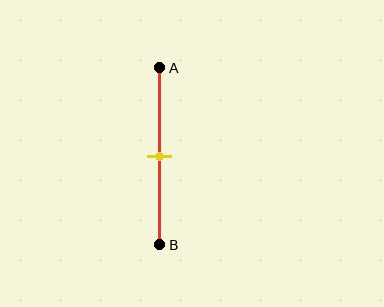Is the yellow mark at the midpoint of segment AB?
Yes, the mark is approximately at the midpoint.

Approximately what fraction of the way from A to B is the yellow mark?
The yellow mark is approximately 50% of the way from A to B.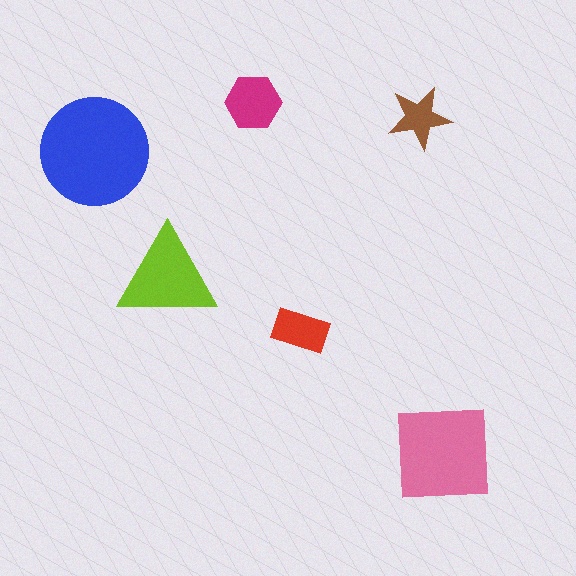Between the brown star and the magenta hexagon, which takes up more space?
The magenta hexagon.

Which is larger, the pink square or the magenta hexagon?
The pink square.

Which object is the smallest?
The brown star.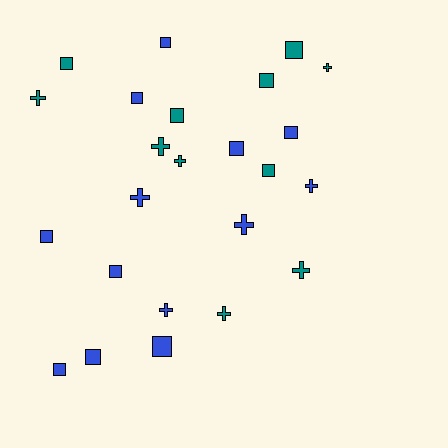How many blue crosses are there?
There are 4 blue crosses.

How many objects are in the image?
There are 24 objects.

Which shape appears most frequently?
Square, with 14 objects.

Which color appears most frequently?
Blue, with 13 objects.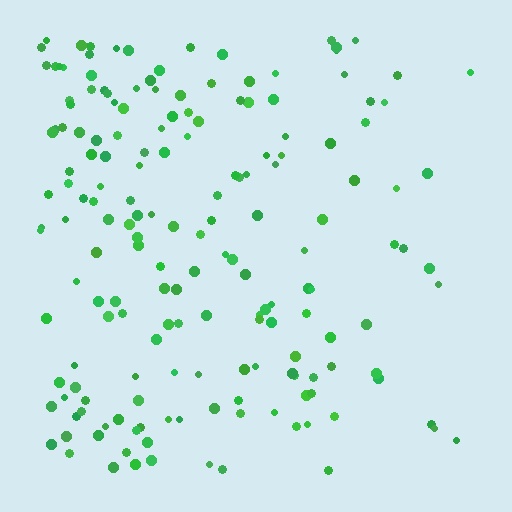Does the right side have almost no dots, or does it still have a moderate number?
Still a moderate number, just noticeably fewer than the left.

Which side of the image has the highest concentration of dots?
The left.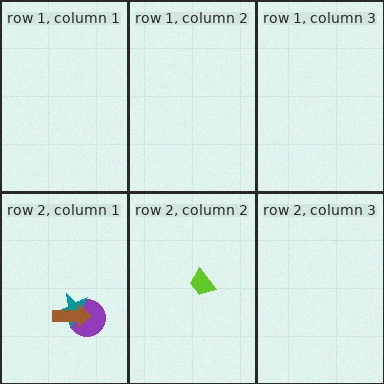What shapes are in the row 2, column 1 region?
The purple circle, the teal star, the brown arrow.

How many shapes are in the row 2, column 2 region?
1.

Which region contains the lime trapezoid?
The row 2, column 2 region.